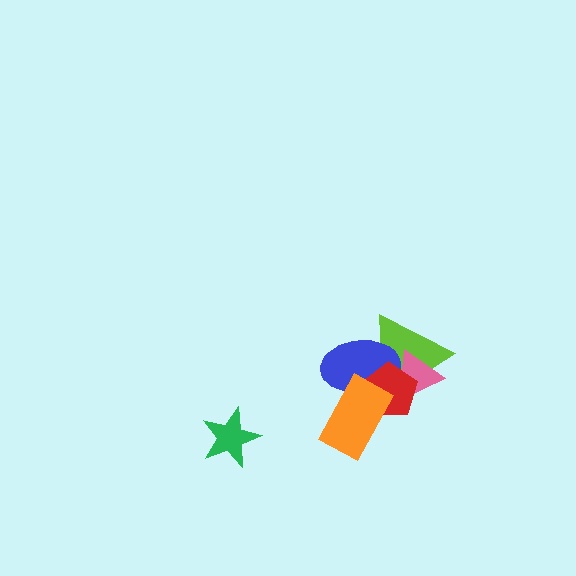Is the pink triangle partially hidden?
Yes, it is partially covered by another shape.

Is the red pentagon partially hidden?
Yes, it is partially covered by another shape.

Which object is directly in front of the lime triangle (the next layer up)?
The blue ellipse is directly in front of the lime triangle.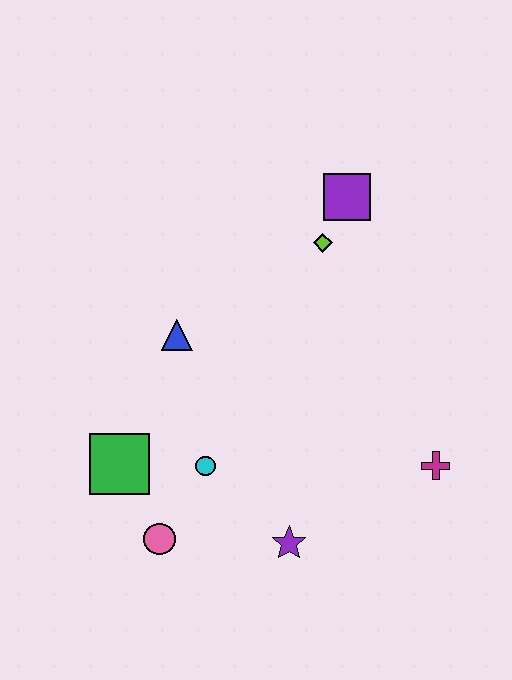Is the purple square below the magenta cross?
No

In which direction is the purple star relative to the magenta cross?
The purple star is to the left of the magenta cross.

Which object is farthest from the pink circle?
The purple square is farthest from the pink circle.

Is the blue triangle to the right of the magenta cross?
No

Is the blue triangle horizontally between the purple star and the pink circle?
Yes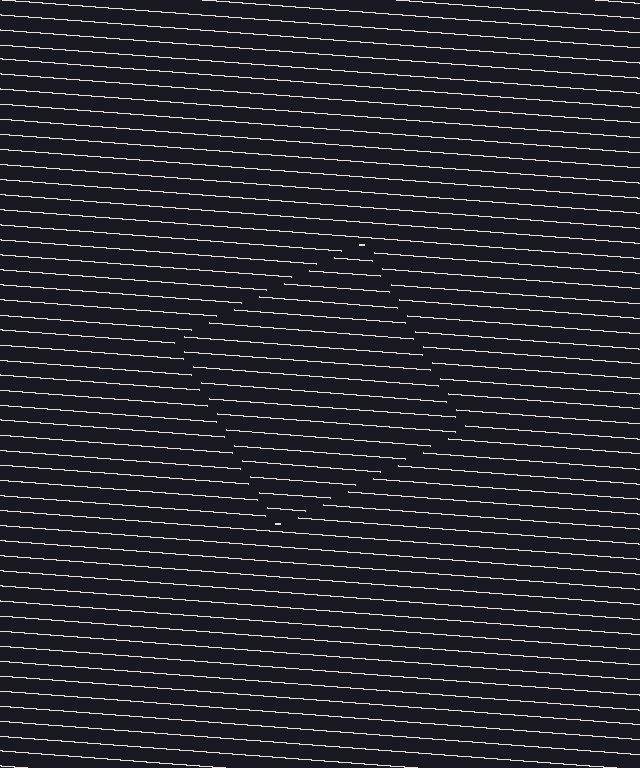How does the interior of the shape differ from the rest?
The interior of the shape contains the same grating, shifted by half a period — the contour is defined by the phase discontinuity where line-ends from the inner and outer gratings abut.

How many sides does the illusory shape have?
4 sides — the line-ends trace a square.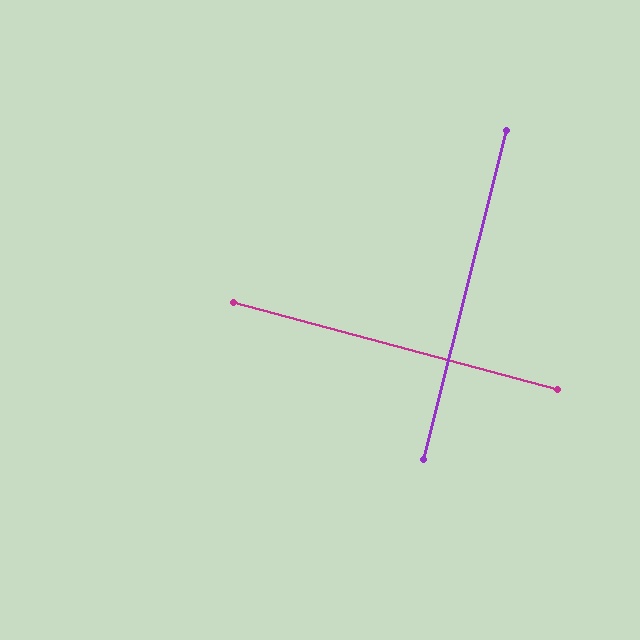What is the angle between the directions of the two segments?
Approximately 89 degrees.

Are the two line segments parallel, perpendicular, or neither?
Perpendicular — they meet at approximately 89°.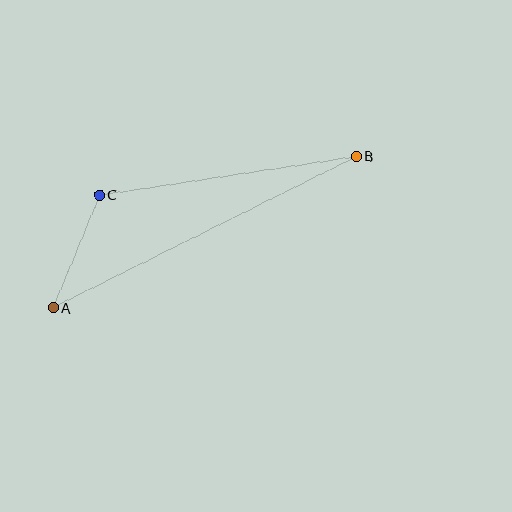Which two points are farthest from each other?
Points A and B are farthest from each other.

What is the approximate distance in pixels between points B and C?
The distance between B and C is approximately 260 pixels.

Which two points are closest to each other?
Points A and C are closest to each other.